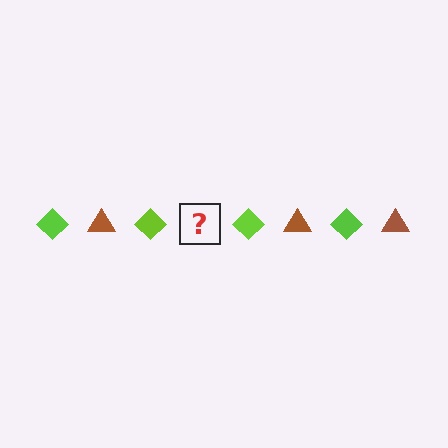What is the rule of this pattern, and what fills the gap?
The rule is that the pattern alternates between lime diamond and brown triangle. The gap should be filled with a brown triangle.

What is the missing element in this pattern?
The missing element is a brown triangle.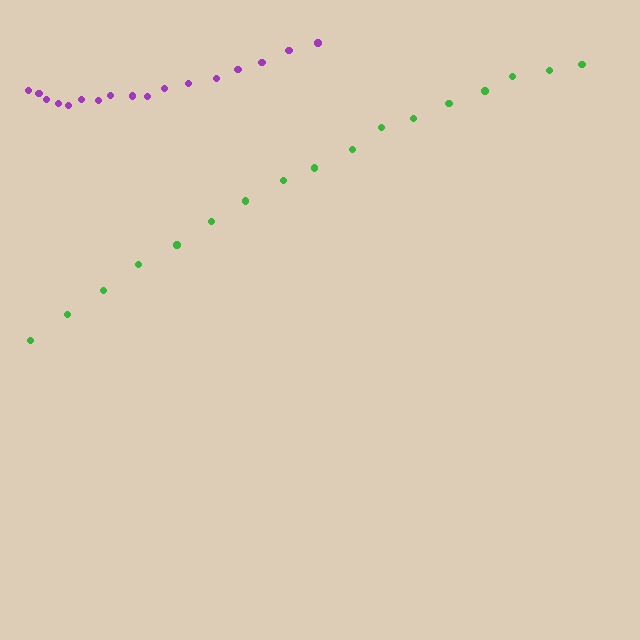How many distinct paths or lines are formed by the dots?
There are 2 distinct paths.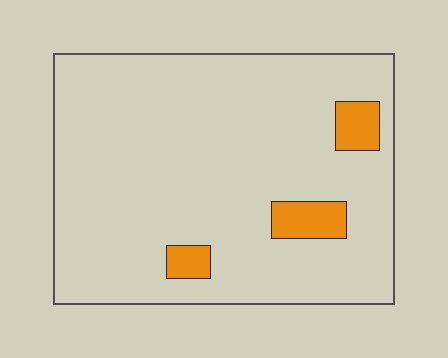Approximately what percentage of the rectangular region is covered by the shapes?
Approximately 10%.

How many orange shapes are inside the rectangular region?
3.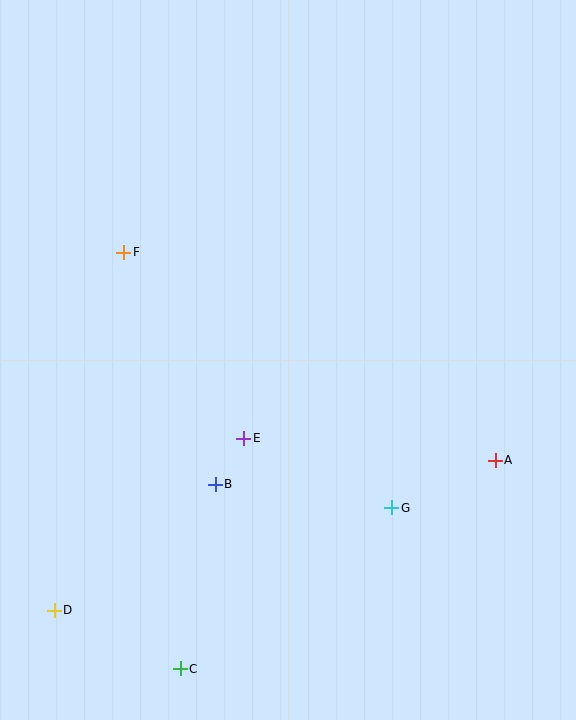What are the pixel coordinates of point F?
Point F is at (124, 252).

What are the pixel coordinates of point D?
Point D is at (54, 610).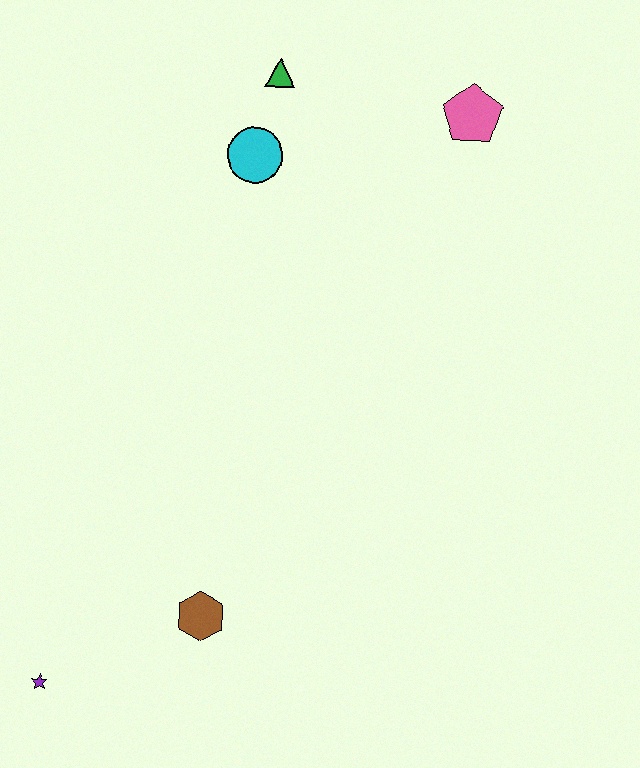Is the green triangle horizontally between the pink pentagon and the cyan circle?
Yes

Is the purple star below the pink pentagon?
Yes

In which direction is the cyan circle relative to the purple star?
The cyan circle is above the purple star.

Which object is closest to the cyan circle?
The green triangle is closest to the cyan circle.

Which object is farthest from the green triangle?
The purple star is farthest from the green triangle.